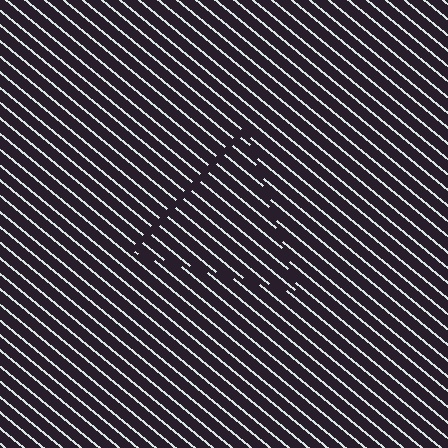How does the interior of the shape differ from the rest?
The interior of the shape contains the same grating, shifted by half a period — the contour is defined by the phase discontinuity where line-ends from the inner and outer gratings abut.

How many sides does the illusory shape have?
3 sides — the line-ends trace a triangle.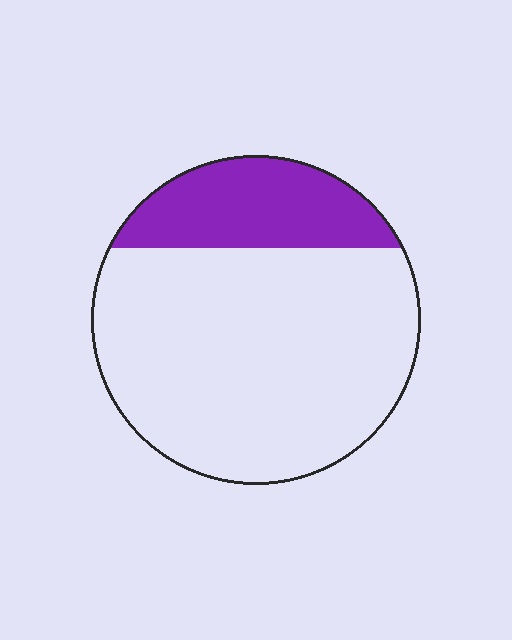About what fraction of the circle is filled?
About one quarter (1/4).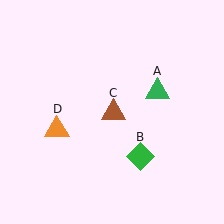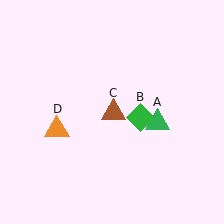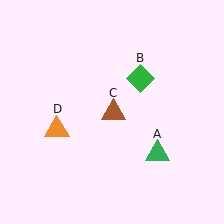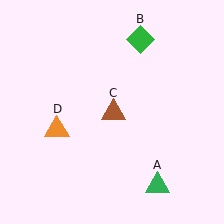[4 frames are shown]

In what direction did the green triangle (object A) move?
The green triangle (object A) moved down.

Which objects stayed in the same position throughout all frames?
Brown triangle (object C) and orange triangle (object D) remained stationary.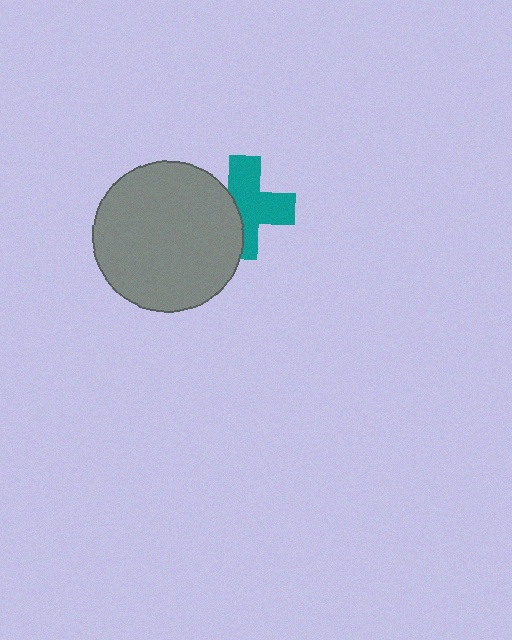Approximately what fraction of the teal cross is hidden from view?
Roughly 37% of the teal cross is hidden behind the gray circle.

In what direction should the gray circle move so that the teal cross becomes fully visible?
The gray circle should move left. That is the shortest direction to clear the overlap and leave the teal cross fully visible.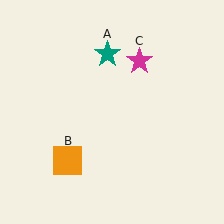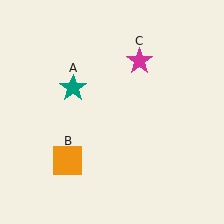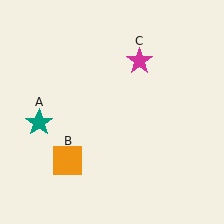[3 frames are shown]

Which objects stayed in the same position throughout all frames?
Orange square (object B) and magenta star (object C) remained stationary.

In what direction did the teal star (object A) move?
The teal star (object A) moved down and to the left.